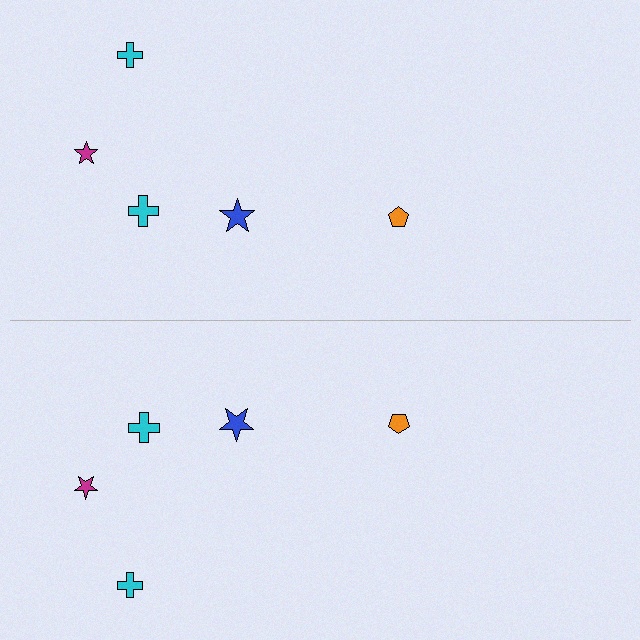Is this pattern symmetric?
Yes, this pattern has bilateral (reflection) symmetry.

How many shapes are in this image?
There are 10 shapes in this image.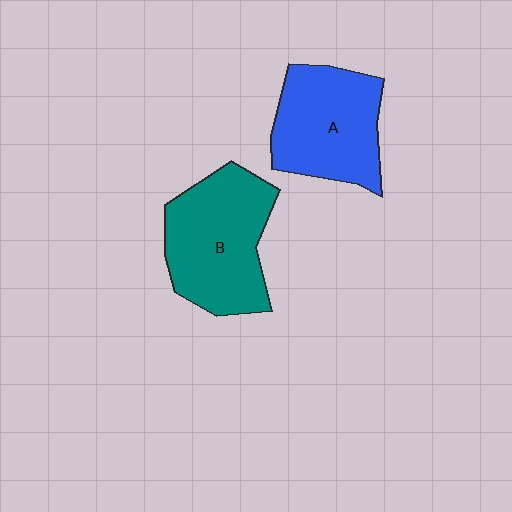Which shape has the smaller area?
Shape A (blue).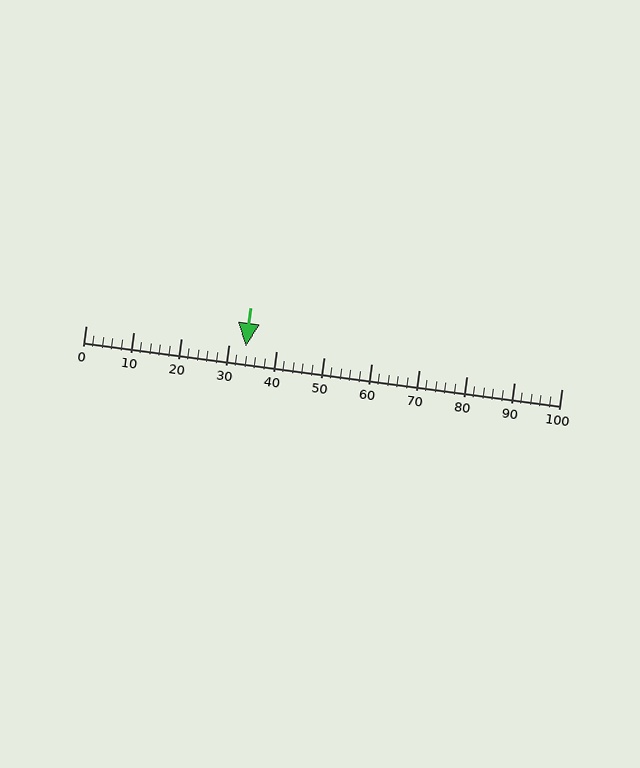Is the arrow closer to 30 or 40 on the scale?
The arrow is closer to 30.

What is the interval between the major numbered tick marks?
The major tick marks are spaced 10 units apart.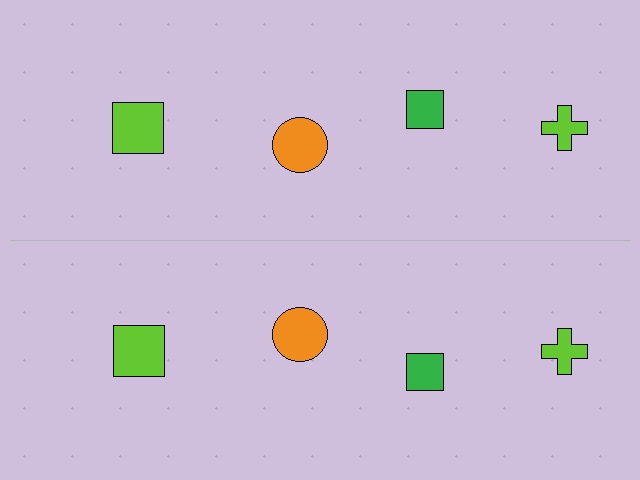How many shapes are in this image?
There are 8 shapes in this image.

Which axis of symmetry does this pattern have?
The pattern has a horizontal axis of symmetry running through the center of the image.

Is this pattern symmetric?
Yes, this pattern has bilateral (reflection) symmetry.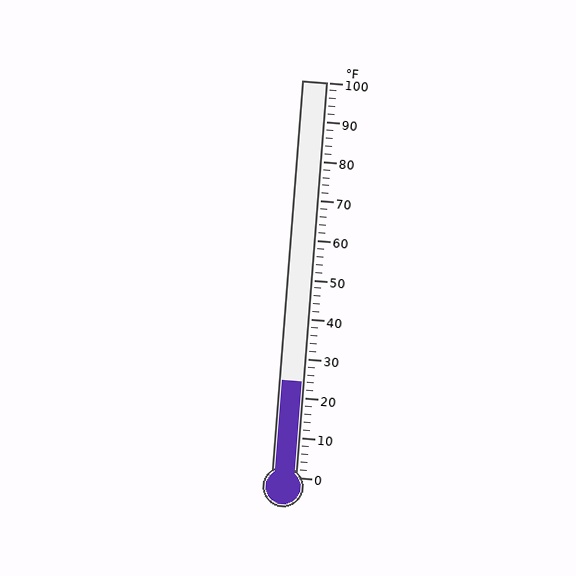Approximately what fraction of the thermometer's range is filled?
The thermometer is filled to approximately 25% of its range.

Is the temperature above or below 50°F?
The temperature is below 50°F.